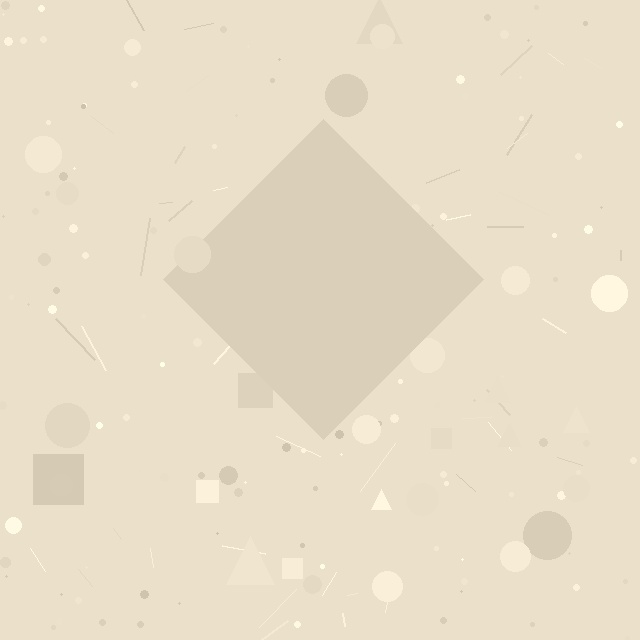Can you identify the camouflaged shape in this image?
The camouflaged shape is a diamond.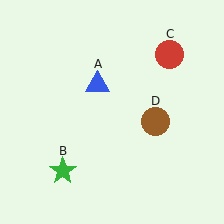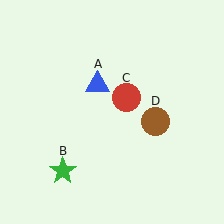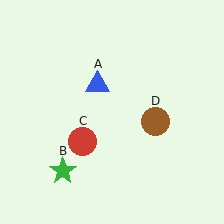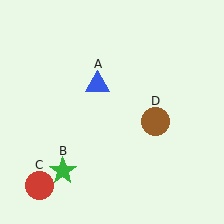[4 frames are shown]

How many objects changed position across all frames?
1 object changed position: red circle (object C).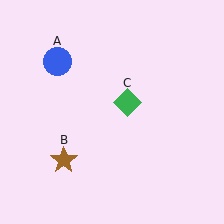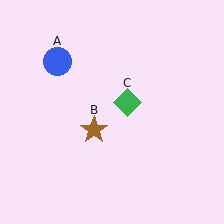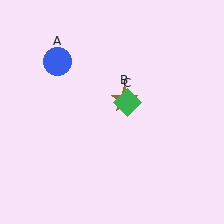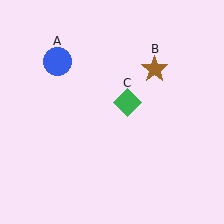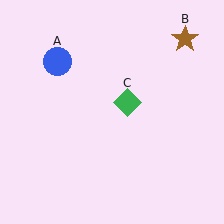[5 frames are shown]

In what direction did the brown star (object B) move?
The brown star (object B) moved up and to the right.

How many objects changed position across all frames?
1 object changed position: brown star (object B).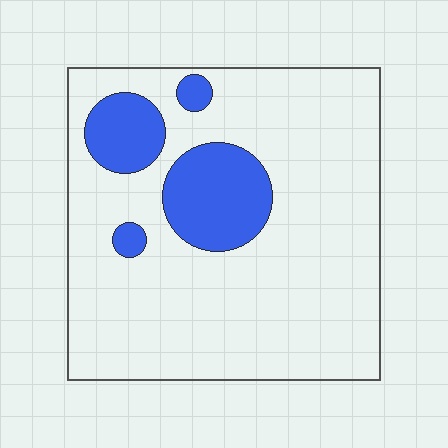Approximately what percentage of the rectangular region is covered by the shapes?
Approximately 15%.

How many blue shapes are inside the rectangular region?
4.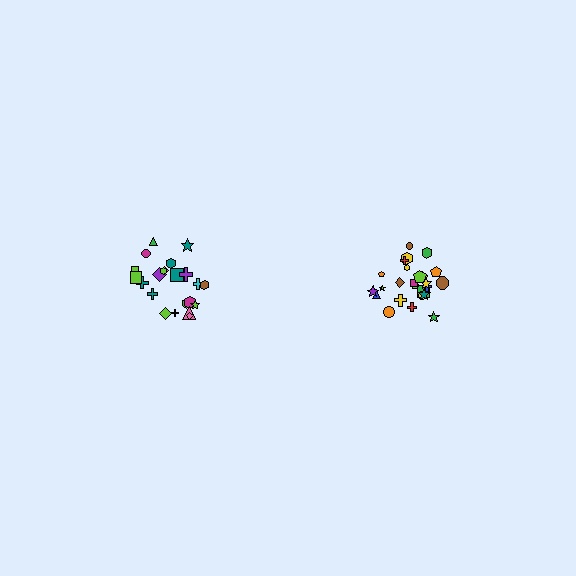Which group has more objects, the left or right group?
The right group.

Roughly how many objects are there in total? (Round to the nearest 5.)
Roughly 45 objects in total.